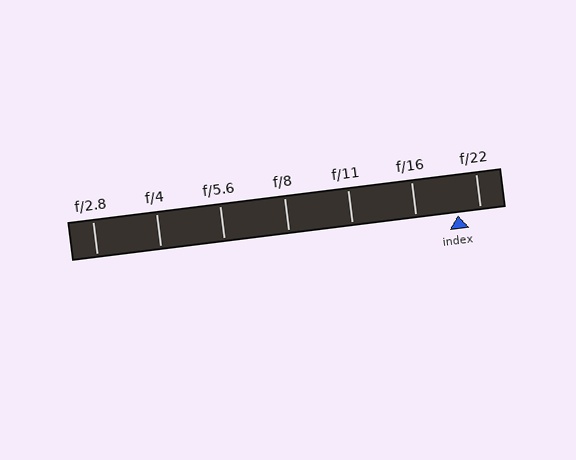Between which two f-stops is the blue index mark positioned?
The index mark is between f/16 and f/22.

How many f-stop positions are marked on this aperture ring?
There are 7 f-stop positions marked.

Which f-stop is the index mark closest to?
The index mark is closest to f/22.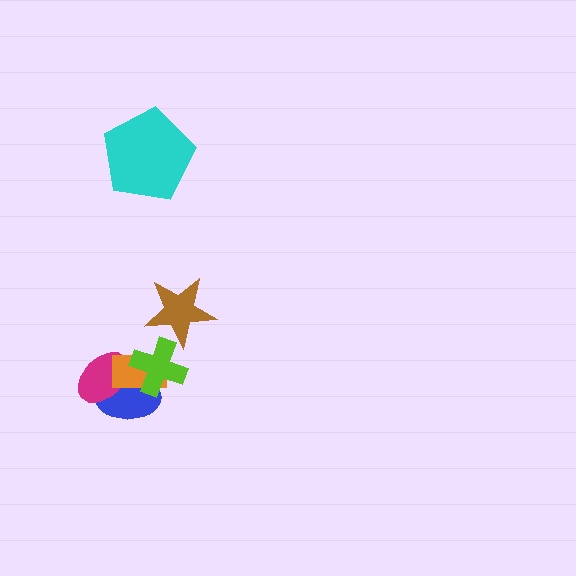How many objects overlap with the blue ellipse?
3 objects overlap with the blue ellipse.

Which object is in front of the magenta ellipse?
The orange rectangle is in front of the magenta ellipse.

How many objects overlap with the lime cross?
3 objects overlap with the lime cross.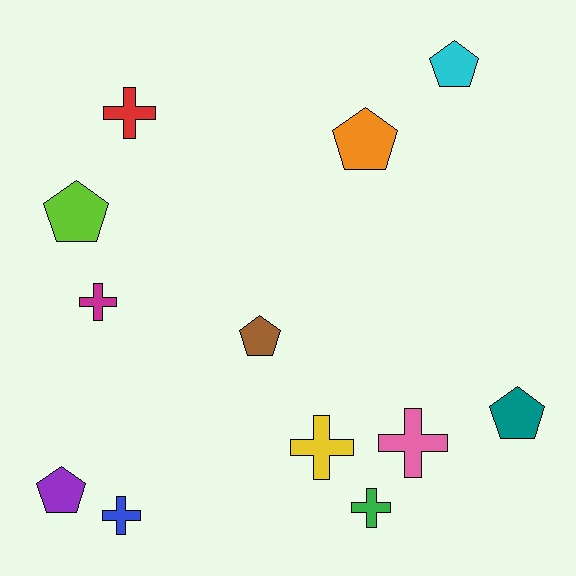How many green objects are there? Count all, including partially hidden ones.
There is 1 green object.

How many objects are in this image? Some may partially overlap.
There are 12 objects.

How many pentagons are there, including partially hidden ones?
There are 6 pentagons.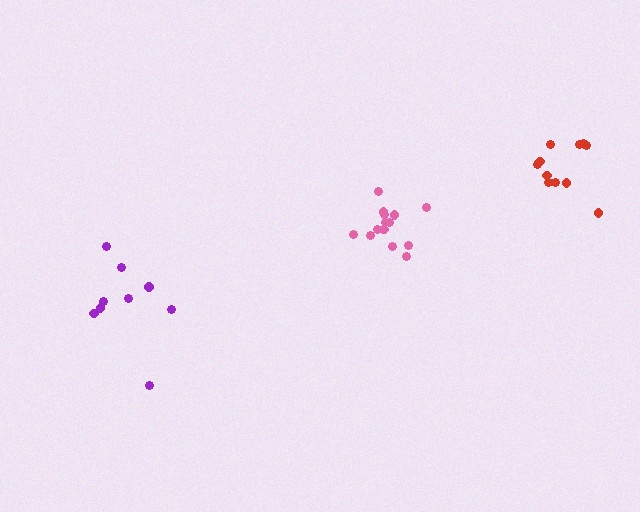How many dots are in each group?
Group 1: 9 dots, Group 2: 14 dots, Group 3: 11 dots (34 total).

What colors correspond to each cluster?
The clusters are colored: purple, pink, red.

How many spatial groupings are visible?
There are 3 spatial groupings.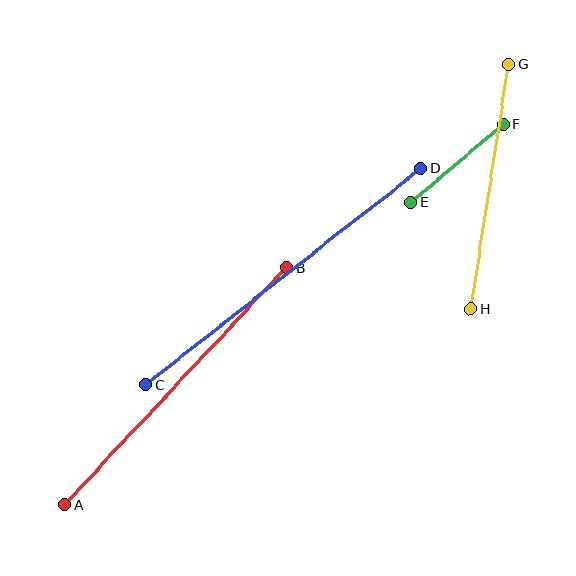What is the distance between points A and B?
The distance is approximately 325 pixels.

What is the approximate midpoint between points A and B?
The midpoint is at approximately (175, 386) pixels.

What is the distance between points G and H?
The distance is approximately 248 pixels.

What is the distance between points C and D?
The distance is approximately 350 pixels.